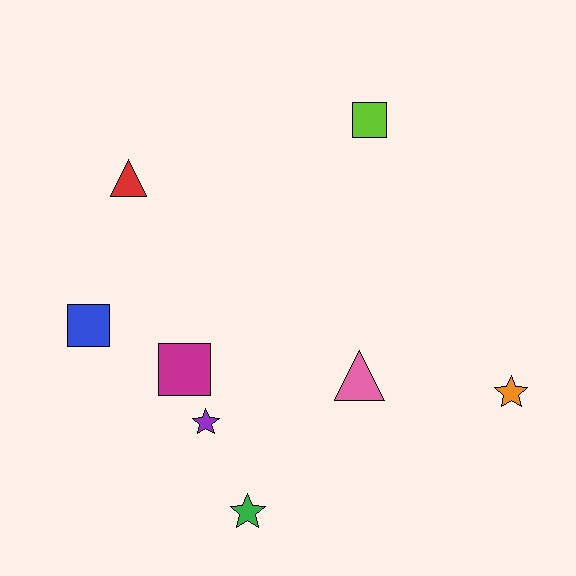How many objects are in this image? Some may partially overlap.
There are 8 objects.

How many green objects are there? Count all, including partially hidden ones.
There is 1 green object.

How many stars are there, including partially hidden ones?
There are 3 stars.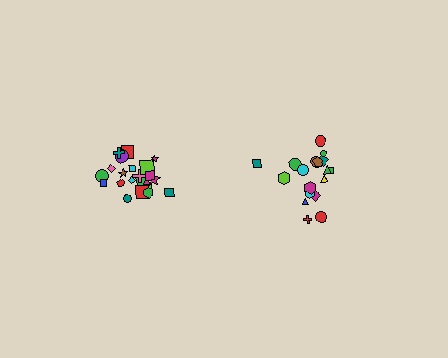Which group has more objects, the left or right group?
The left group.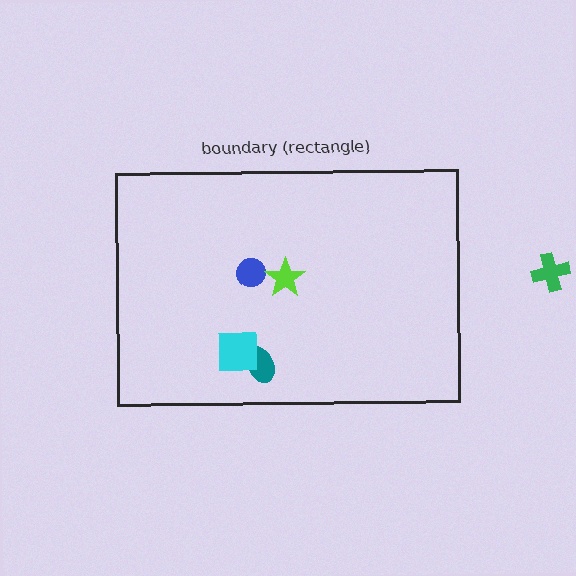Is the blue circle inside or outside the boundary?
Inside.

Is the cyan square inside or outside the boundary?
Inside.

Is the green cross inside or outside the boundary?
Outside.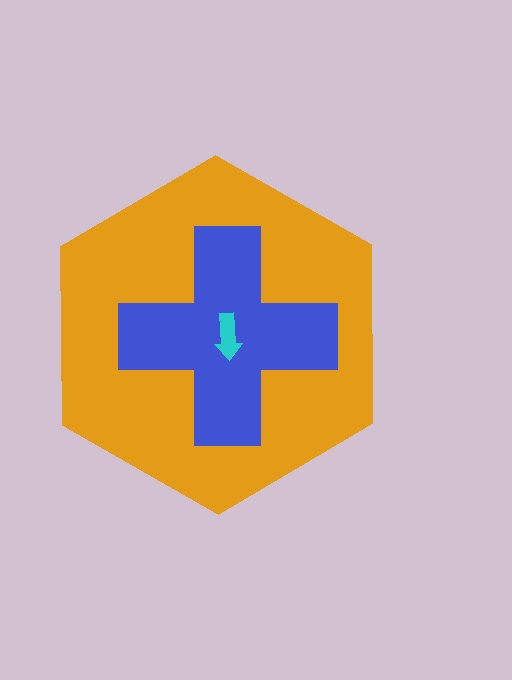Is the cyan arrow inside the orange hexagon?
Yes.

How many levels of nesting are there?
3.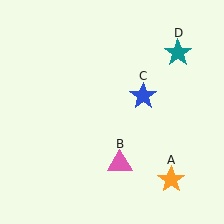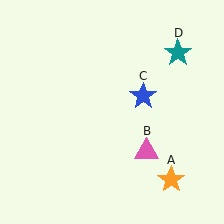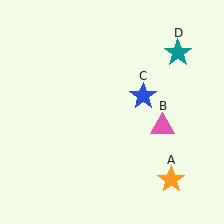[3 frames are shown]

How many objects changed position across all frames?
1 object changed position: pink triangle (object B).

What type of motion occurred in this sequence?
The pink triangle (object B) rotated counterclockwise around the center of the scene.